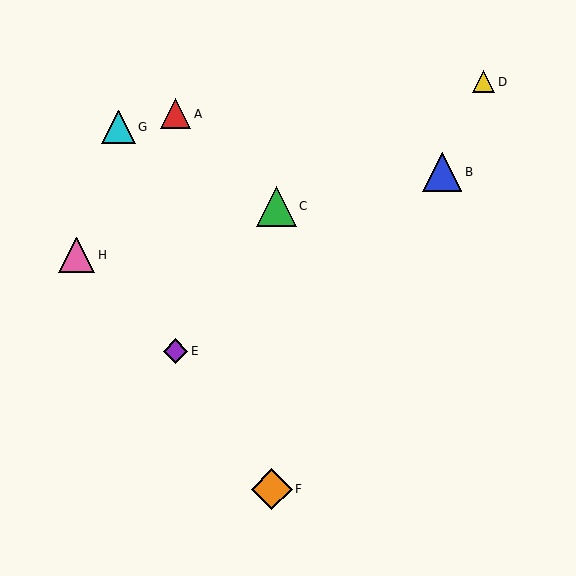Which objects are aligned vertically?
Objects A, E are aligned vertically.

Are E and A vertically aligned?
Yes, both are at x≈175.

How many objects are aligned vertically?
2 objects (A, E) are aligned vertically.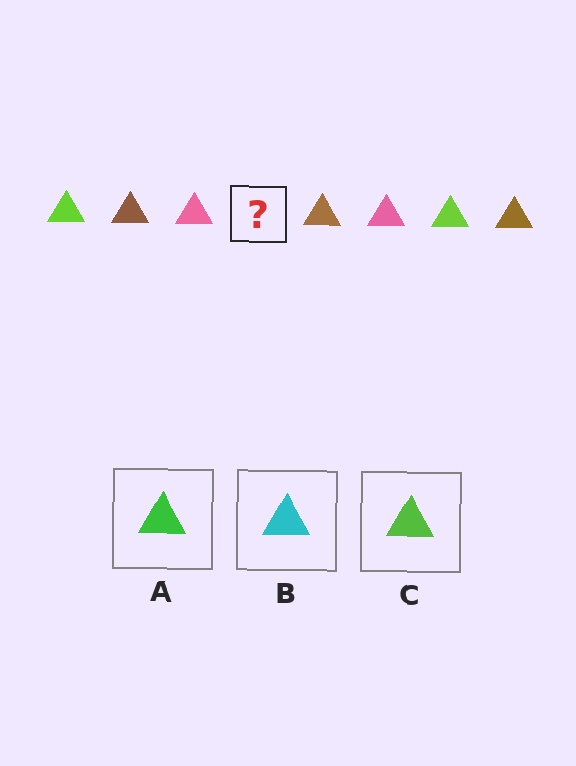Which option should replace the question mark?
Option C.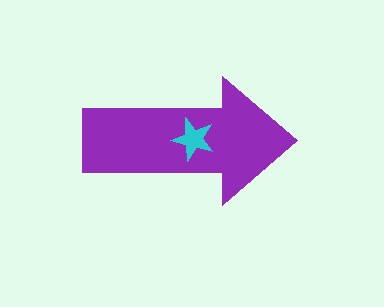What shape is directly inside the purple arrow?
The cyan star.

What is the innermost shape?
The cyan star.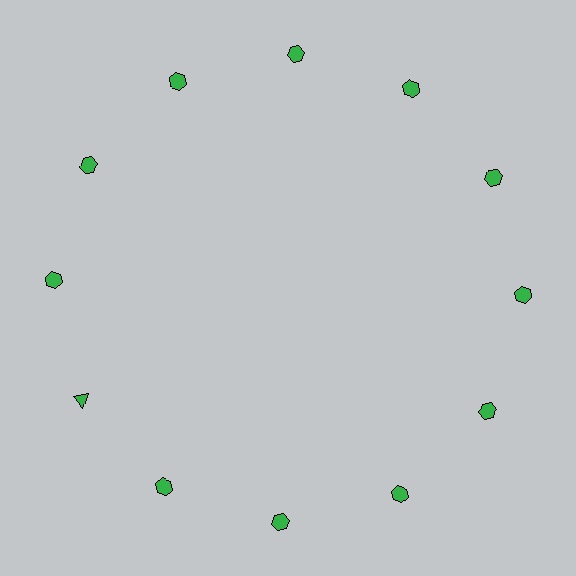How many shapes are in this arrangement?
There are 12 shapes arranged in a ring pattern.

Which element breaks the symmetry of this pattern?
The green triangle at roughly the 8 o'clock position breaks the symmetry. All other shapes are green hexagons.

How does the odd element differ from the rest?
It has a different shape: triangle instead of hexagon.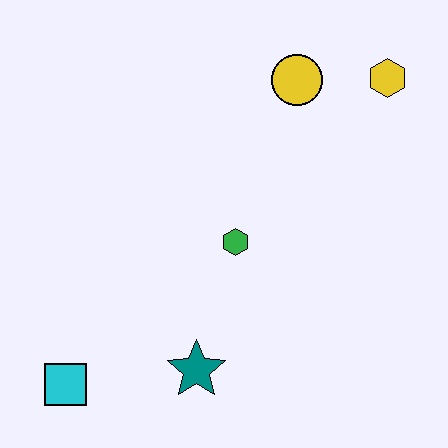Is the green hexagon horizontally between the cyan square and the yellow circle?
Yes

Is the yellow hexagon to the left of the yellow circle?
No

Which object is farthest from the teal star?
The yellow hexagon is farthest from the teal star.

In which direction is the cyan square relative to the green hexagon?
The cyan square is to the left of the green hexagon.